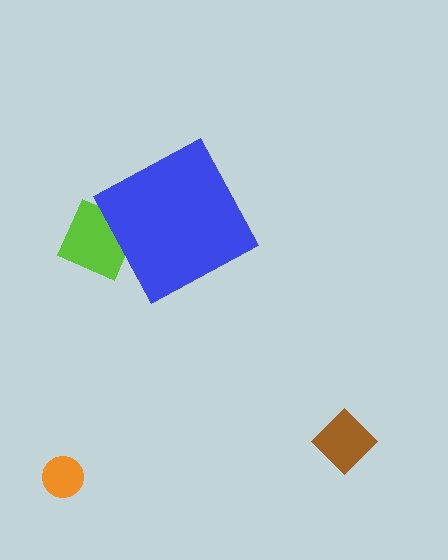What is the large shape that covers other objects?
A blue diamond.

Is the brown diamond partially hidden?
No, the brown diamond is fully visible.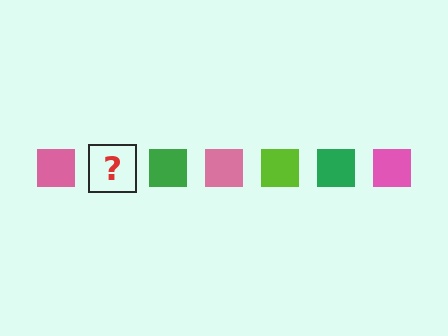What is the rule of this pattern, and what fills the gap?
The rule is that the pattern cycles through pink, lime, green squares. The gap should be filled with a lime square.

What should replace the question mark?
The question mark should be replaced with a lime square.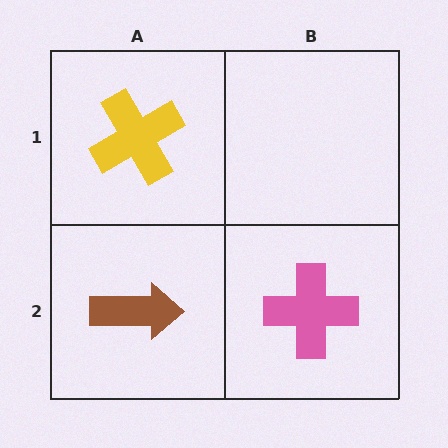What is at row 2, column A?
A brown arrow.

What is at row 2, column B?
A pink cross.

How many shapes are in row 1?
1 shape.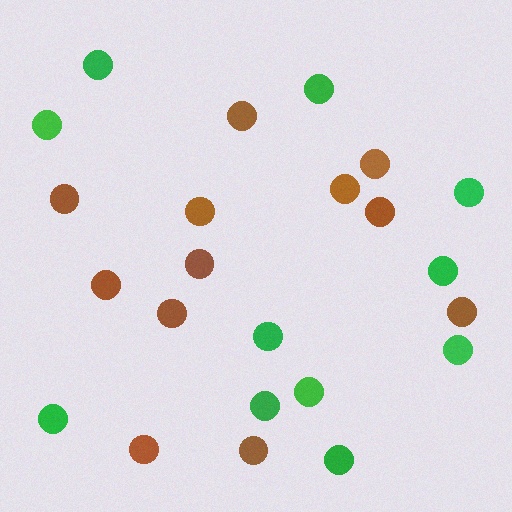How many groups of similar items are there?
There are 2 groups: one group of brown circles (12) and one group of green circles (11).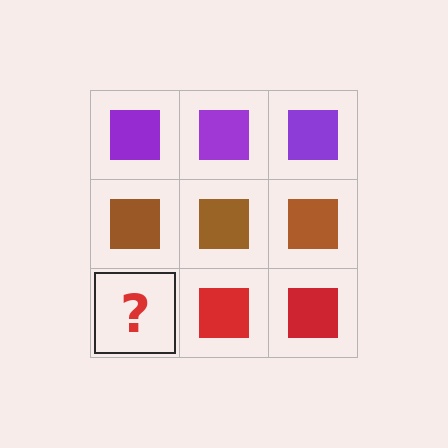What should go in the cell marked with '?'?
The missing cell should contain a red square.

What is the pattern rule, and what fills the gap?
The rule is that each row has a consistent color. The gap should be filled with a red square.